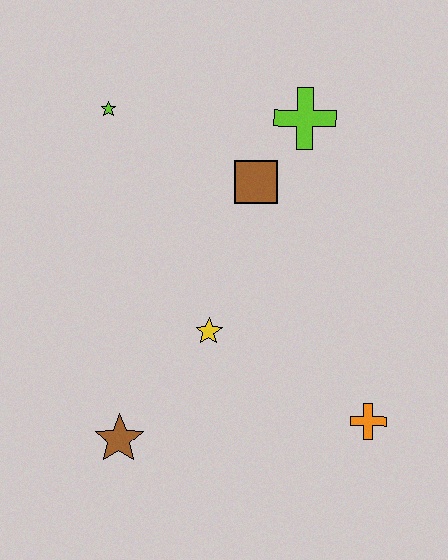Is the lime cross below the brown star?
No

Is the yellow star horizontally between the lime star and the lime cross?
Yes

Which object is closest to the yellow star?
The brown star is closest to the yellow star.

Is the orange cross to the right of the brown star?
Yes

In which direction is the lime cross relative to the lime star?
The lime cross is to the right of the lime star.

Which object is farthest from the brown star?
The lime cross is farthest from the brown star.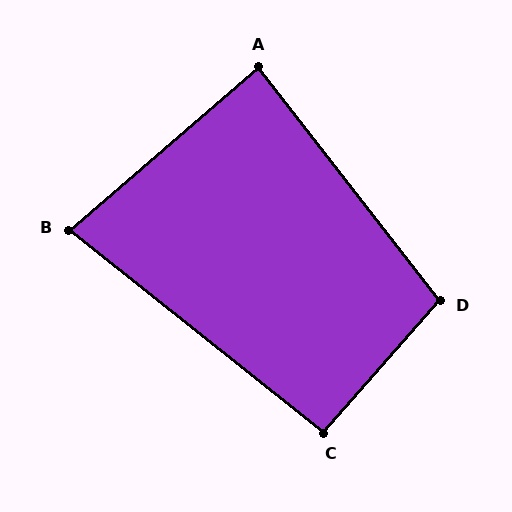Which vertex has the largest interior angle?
D, at approximately 101 degrees.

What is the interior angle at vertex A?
Approximately 87 degrees (approximately right).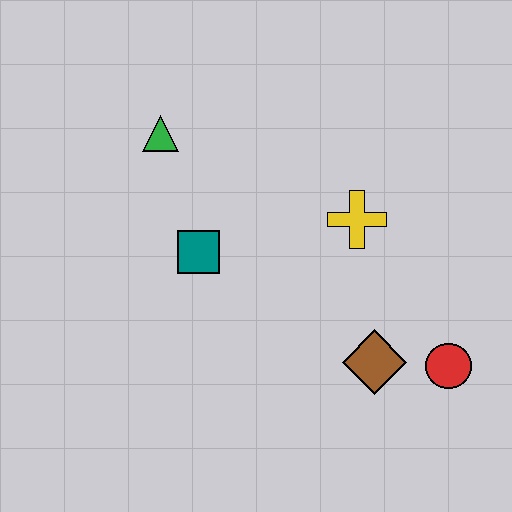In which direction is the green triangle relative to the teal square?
The green triangle is above the teal square.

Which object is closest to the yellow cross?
The brown diamond is closest to the yellow cross.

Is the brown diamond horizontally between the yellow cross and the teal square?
No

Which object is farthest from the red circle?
The green triangle is farthest from the red circle.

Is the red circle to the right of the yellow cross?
Yes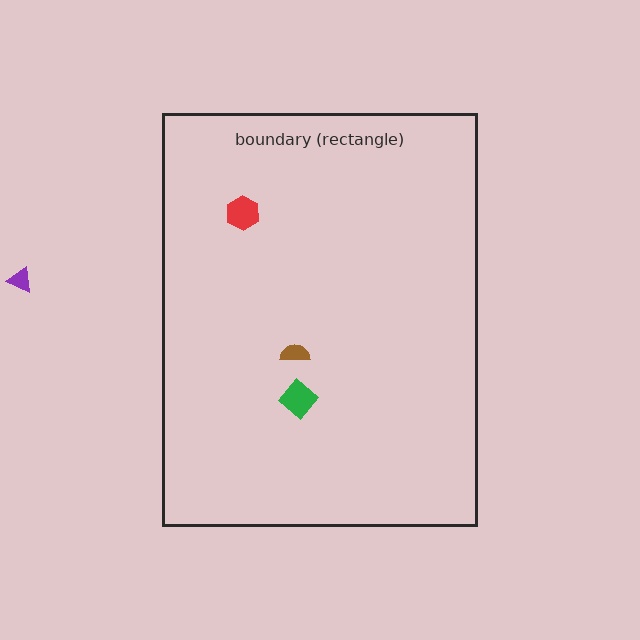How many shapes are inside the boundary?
3 inside, 1 outside.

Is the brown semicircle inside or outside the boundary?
Inside.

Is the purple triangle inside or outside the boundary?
Outside.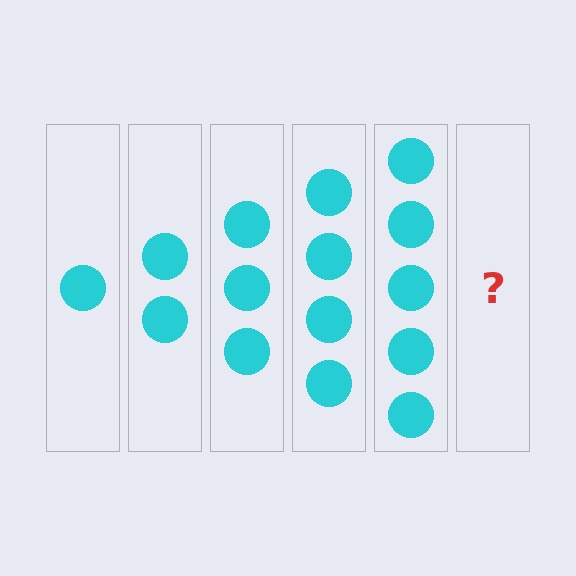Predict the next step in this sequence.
The next step is 6 circles.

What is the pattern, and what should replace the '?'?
The pattern is that each step adds one more circle. The '?' should be 6 circles.